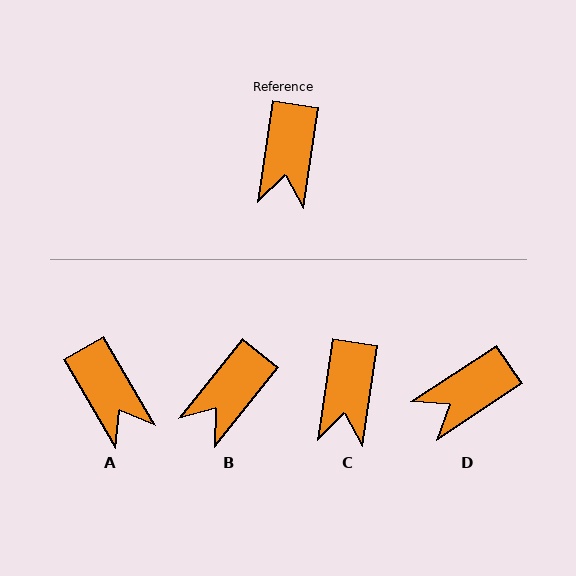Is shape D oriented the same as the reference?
No, it is off by about 48 degrees.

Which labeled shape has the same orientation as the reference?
C.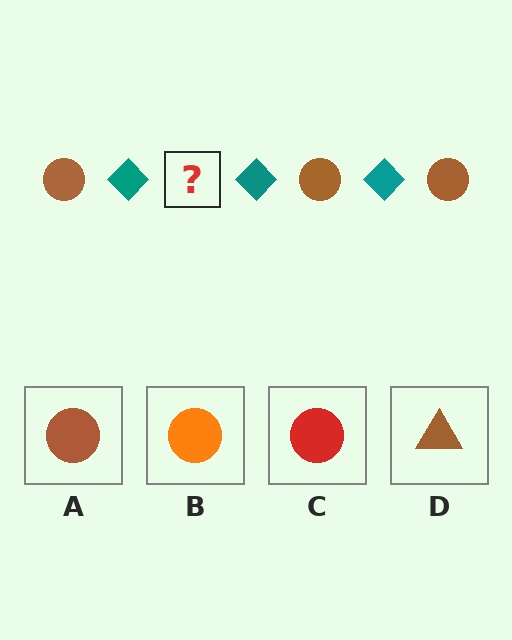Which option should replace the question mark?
Option A.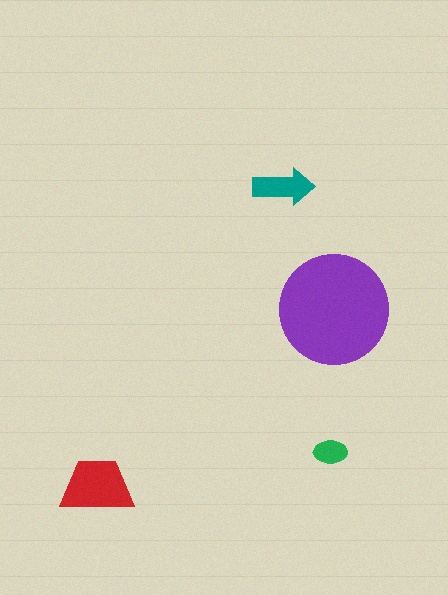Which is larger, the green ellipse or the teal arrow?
The teal arrow.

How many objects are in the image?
There are 4 objects in the image.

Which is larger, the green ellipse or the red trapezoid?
The red trapezoid.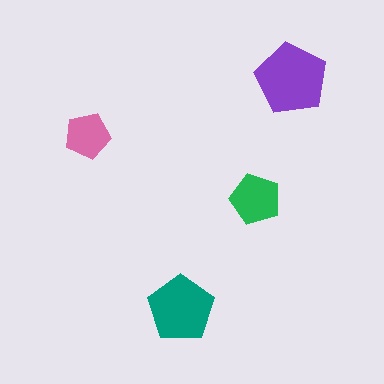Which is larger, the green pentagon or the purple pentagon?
The purple one.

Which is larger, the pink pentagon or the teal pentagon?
The teal one.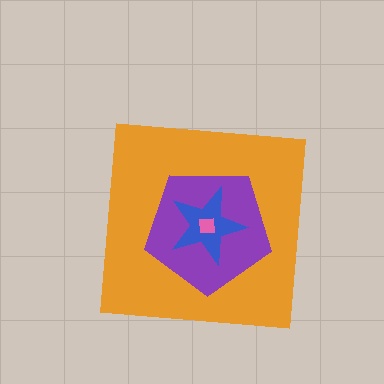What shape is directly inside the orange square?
The purple pentagon.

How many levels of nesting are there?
4.